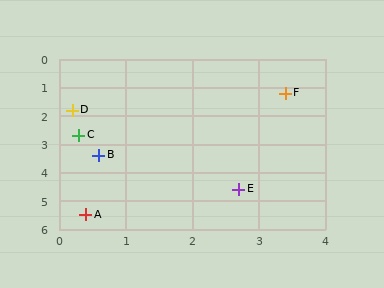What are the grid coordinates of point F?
Point F is at approximately (3.4, 1.2).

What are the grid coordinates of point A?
Point A is at approximately (0.4, 5.5).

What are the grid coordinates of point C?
Point C is at approximately (0.3, 2.7).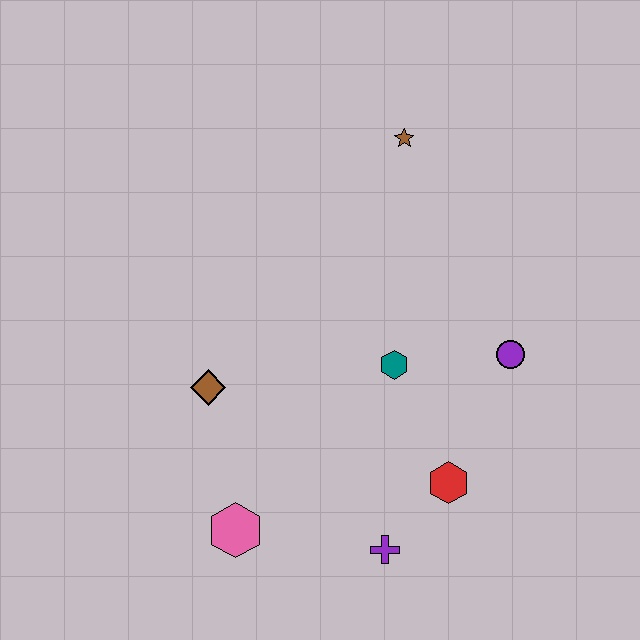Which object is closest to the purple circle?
The teal hexagon is closest to the purple circle.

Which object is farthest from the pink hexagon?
The brown star is farthest from the pink hexagon.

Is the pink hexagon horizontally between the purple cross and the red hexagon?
No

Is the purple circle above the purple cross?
Yes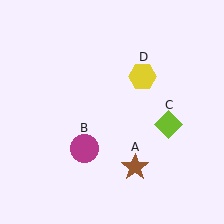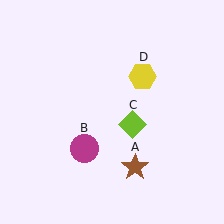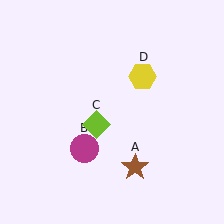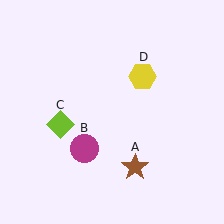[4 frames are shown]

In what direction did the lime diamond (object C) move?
The lime diamond (object C) moved left.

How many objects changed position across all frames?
1 object changed position: lime diamond (object C).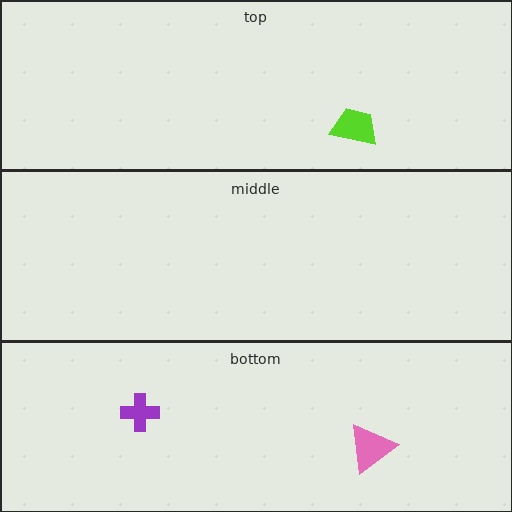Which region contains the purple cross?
The bottom region.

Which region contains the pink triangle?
The bottom region.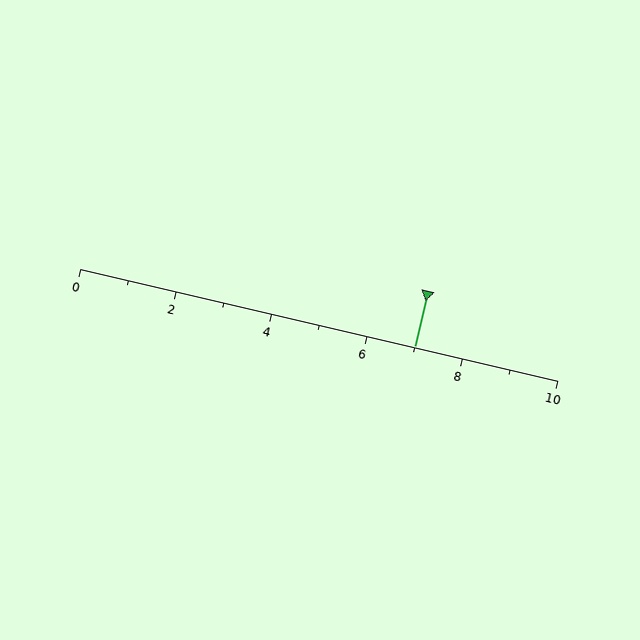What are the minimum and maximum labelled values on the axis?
The axis runs from 0 to 10.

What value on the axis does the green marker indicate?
The marker indicates approximately 7.